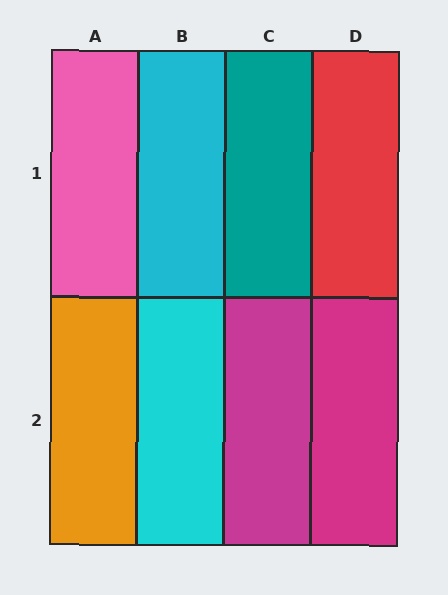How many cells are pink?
1 cell is pink.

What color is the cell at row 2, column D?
Magenta.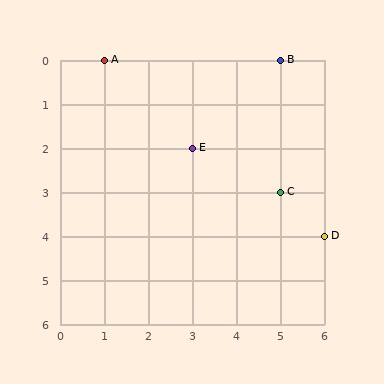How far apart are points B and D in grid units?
Points B and D are 1 column and 4 rows apart (about 4.1 grid units diagonally).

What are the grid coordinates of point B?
Point B is at grid coordinates (5, 0).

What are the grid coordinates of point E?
Point E is at grid coordinates (3, 2).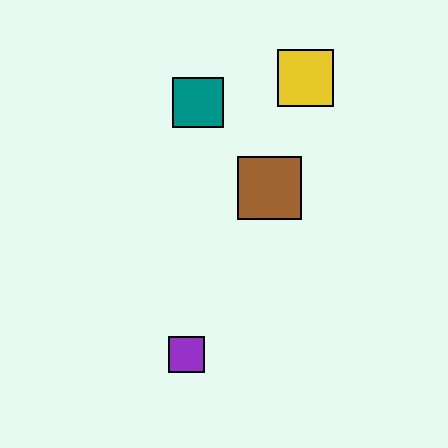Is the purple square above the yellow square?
No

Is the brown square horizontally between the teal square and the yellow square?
Yes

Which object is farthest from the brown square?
The purple square is farthest from the brown square.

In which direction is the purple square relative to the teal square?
The purple square is below the teal square.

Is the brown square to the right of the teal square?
Yes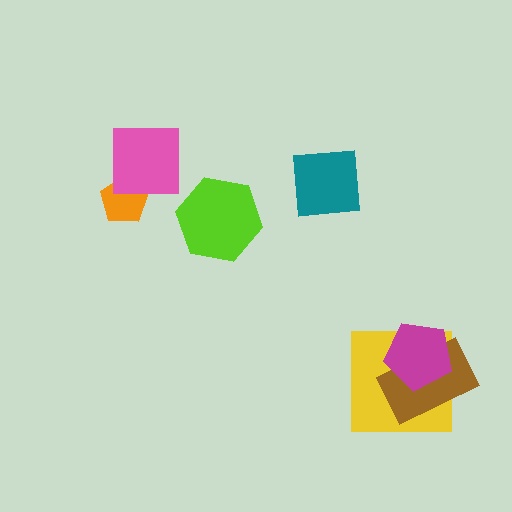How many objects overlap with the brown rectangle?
2 objects overlap with the brown rectangle.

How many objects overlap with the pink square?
1 object overlaps with the pink square.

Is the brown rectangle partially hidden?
Yes, it is partially covered by another shape.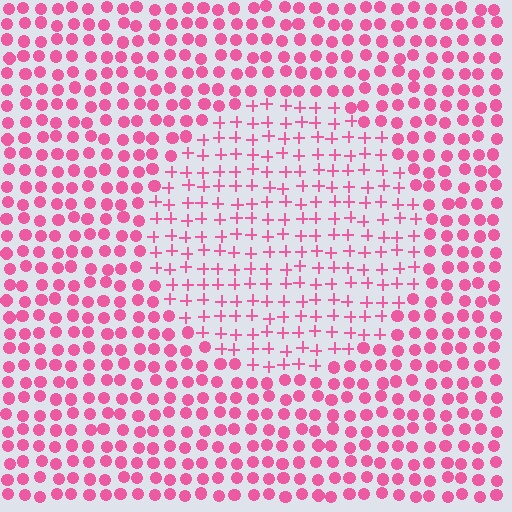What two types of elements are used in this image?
The image uses plus signs inside the circle region and circles outside it.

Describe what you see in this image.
The image is filled with small pink elements arranged in a uniform grid. A circle-shaped region contains plus signs, while the surrounding area contains circles. The boundary is defined purely by the change in element shape.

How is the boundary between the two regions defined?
The boundary is defined by a change in element shape: plus signs inside vs. circles outside. All elements share the same color and spacing.